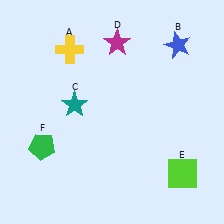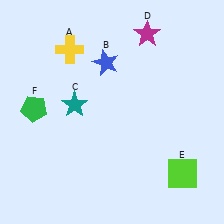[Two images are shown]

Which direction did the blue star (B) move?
The blue star (B) moved left.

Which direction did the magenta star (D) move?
The magenta star (D) moved right.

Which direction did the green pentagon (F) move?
The green pentagon (F) moved up.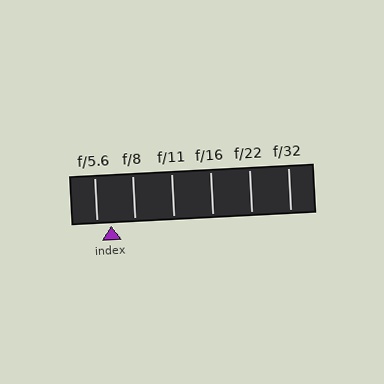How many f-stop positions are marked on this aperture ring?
There are 6 f-stop positions marked.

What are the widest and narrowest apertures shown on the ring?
The widest aperture shown is f/5.6 and the narrowest is f/32.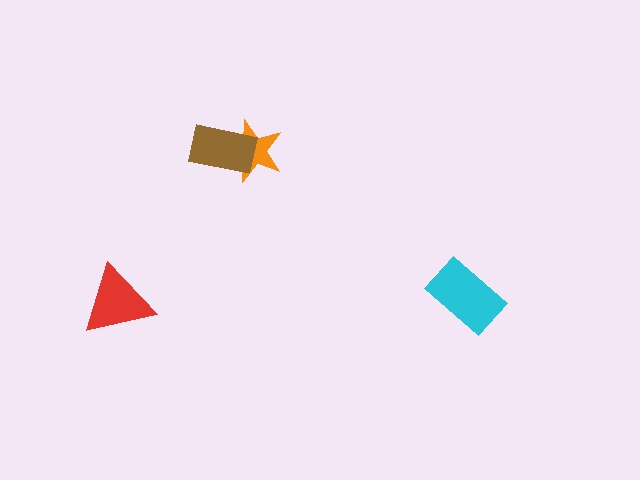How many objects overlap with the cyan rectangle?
0 objects overlap with the cyan rectangle.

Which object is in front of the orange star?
The brown rectangle is in front of the orange star.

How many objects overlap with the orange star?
1 object overlaps with the orange star.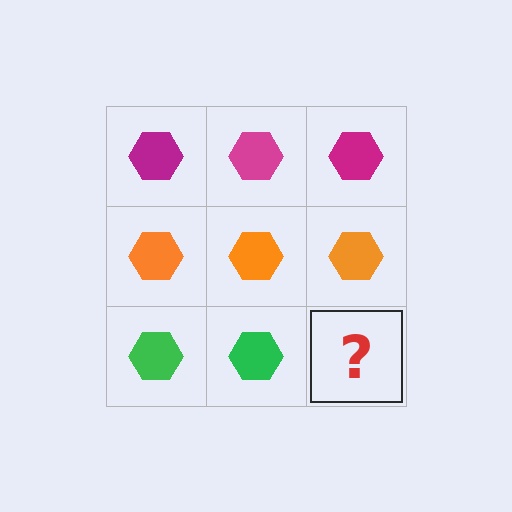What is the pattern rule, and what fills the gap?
The rule is that each row has a consistent color. The gap should be filled with a green hexagon.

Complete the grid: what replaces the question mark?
The question mark should be replaced with a green hexagon.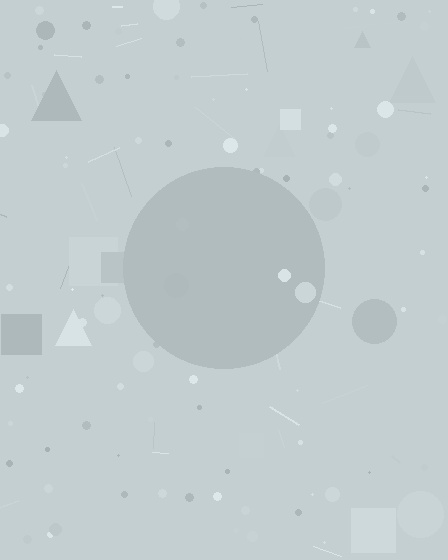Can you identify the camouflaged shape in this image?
The camouflaged shape is a circle.